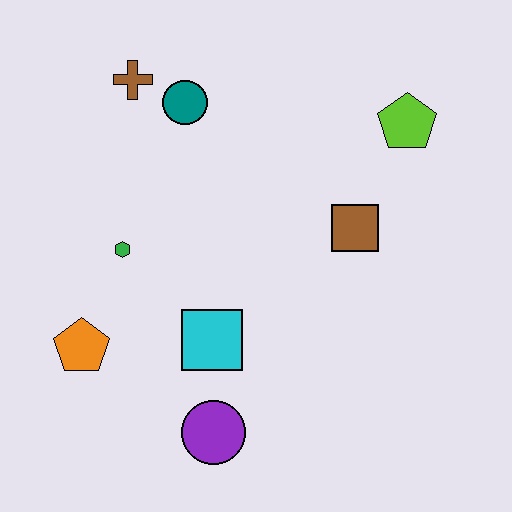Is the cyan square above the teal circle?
No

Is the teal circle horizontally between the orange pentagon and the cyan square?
Yes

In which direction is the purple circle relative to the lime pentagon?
The purple circle is below the lime pentagon.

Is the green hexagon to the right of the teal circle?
No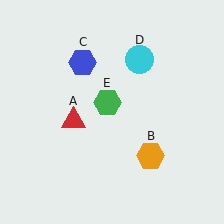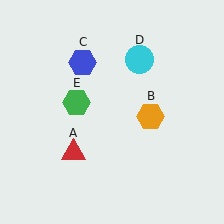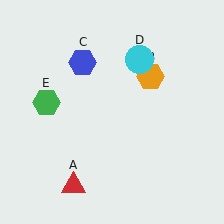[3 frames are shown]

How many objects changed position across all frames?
3 objects changed position: red triangle (object A), orange hexagon (object B), green hexagon (object E).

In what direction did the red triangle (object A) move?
The red triangle (object A) moved down.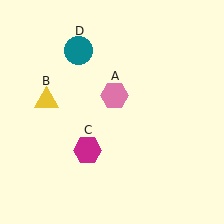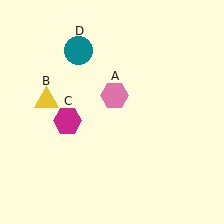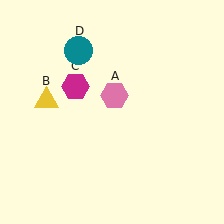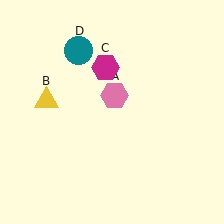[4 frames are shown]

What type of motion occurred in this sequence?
The magenta hexagon (object C) rotated clockwise around the center of the scene.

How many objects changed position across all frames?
1 object changed position: magenta hexagon (object C).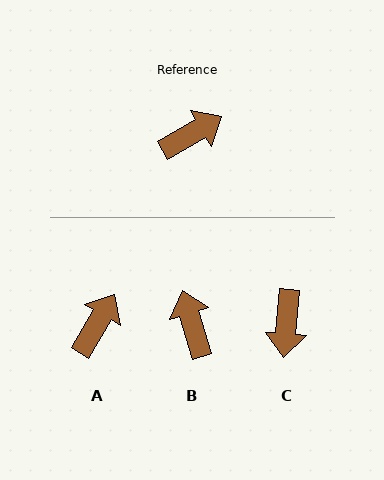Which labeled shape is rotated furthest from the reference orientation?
C, about 125 degrees away.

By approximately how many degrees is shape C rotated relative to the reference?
Approximately 125 degrees clockwise.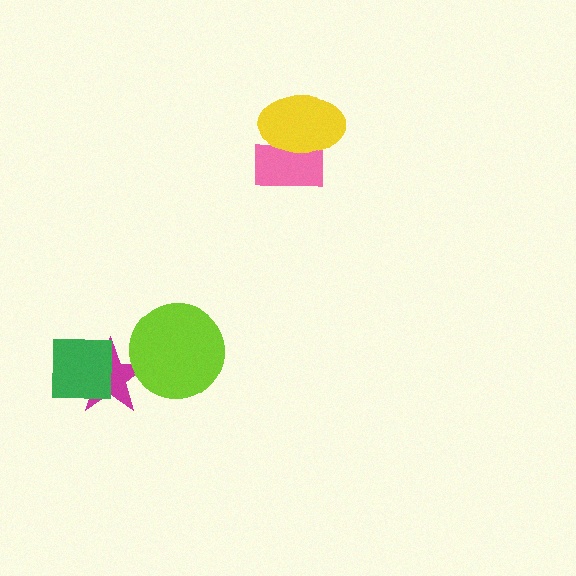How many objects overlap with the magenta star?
2 objects overlap with the magenta star.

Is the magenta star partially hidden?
Yes, it is partially covered by another shape.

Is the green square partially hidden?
No, no other shape covers it.